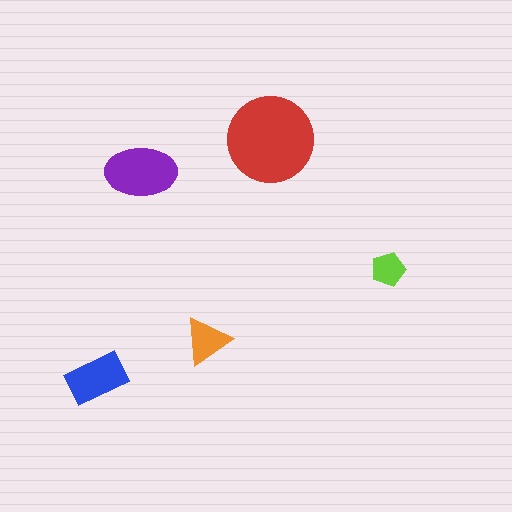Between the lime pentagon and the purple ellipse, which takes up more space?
The purple ellipse.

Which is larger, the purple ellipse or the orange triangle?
The purple ellipse.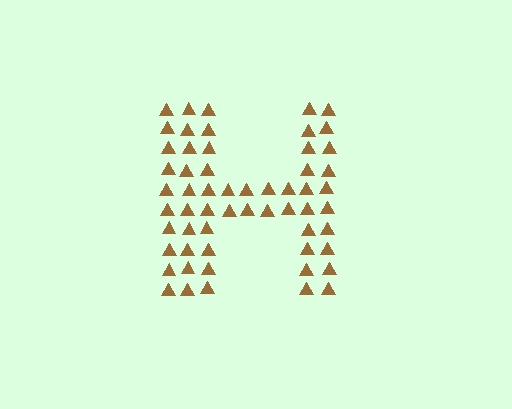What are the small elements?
The small elements are triangles.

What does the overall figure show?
The overall figure shows the letter H.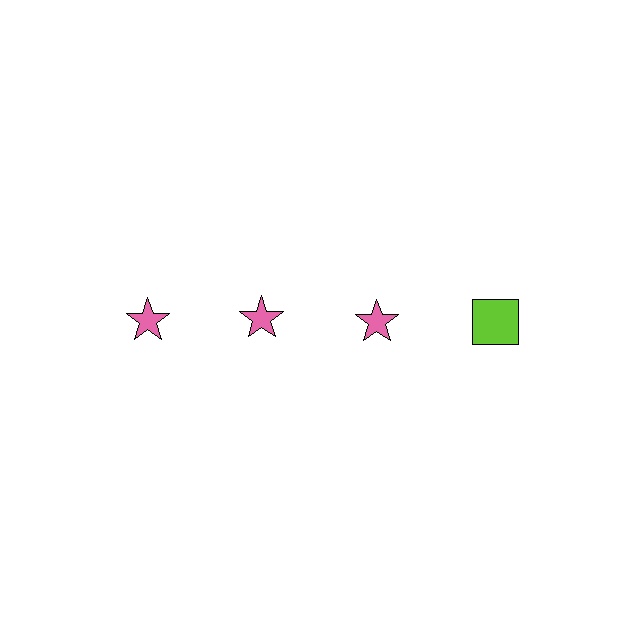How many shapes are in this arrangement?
There are 4 shapes arranged in a grid pattern.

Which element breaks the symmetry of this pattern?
The lime square in the top row, second from right column breaks the symmetry. All other shapes are pink stars.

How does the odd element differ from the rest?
It differs in both color (lime instead of pink) and shape (square instead of star).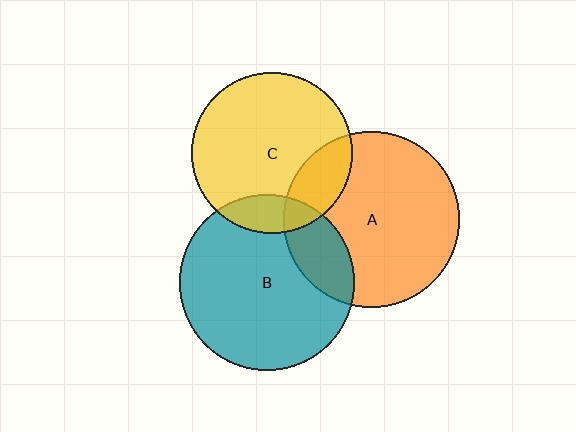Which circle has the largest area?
Circle A (orange).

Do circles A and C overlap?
Yes.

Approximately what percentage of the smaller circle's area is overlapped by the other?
Approximately 20%.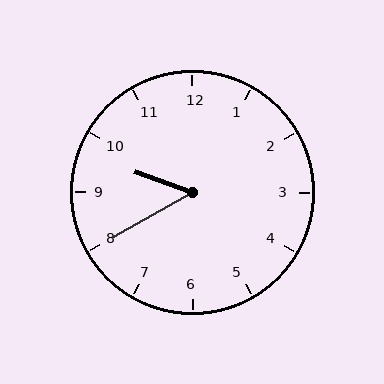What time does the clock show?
9:40.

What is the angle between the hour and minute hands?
Approximately 50 degrees.